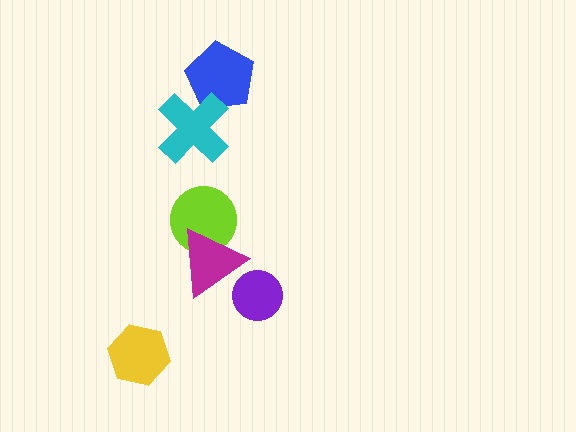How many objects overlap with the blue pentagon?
1 object overlaps with the blue pentagon.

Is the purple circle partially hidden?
Yes, it is partially covered by another shape.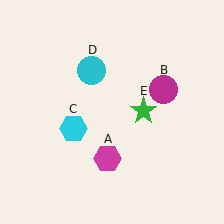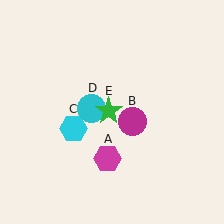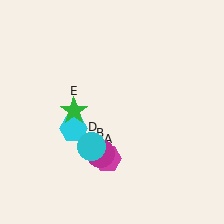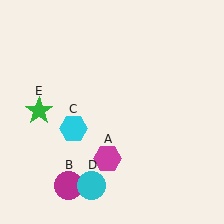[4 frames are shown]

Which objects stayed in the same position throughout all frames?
Magenta hexagon (object A) and cyan hexagon (object C) remained stationary.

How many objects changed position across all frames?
3 objects changed position: magenta circle (object B), cyan circle (object D), green star (object E).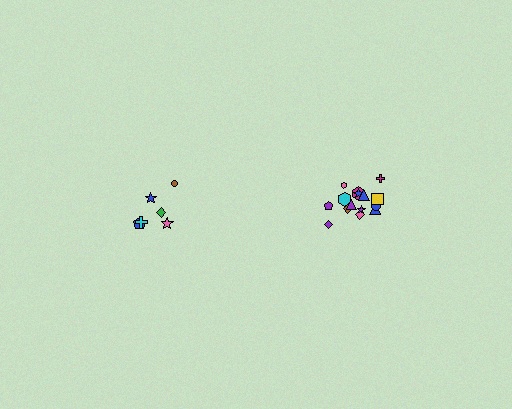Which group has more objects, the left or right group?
The right group.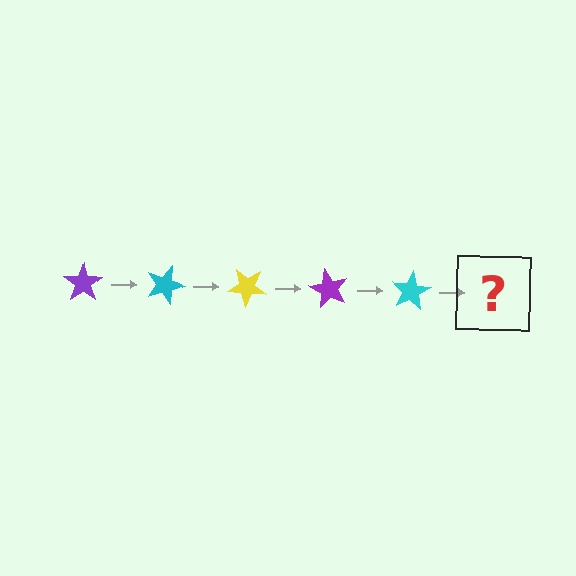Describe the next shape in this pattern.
It should be a yellow star, rotated 100 degrees from the start.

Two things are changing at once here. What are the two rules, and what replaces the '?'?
The two rules are that it rotates 20 degrees each step and the color cycles through purple, cyan, and yellow. The '?' should be a yellow star, rotated 100 degrees from the start.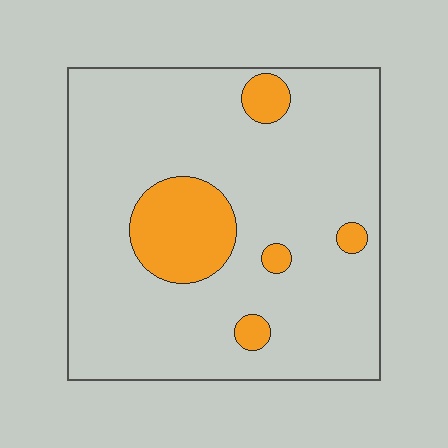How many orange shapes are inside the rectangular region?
5.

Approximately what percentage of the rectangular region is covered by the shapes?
Approximately 15%.